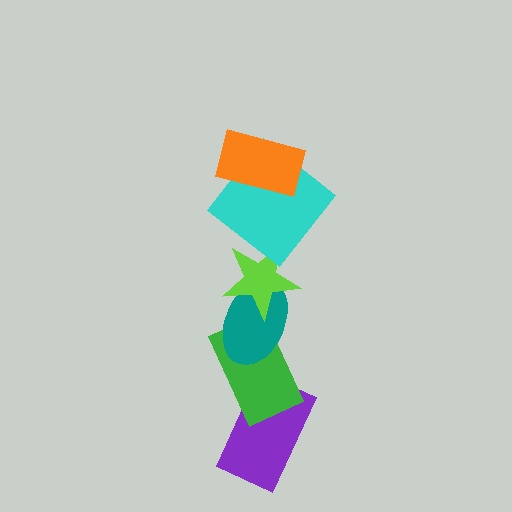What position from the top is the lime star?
The lime star is 3rd from the top.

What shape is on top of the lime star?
The cyan diamond is on top of the lime star.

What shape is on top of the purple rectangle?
The green rectangle is on top of the purple rectangle.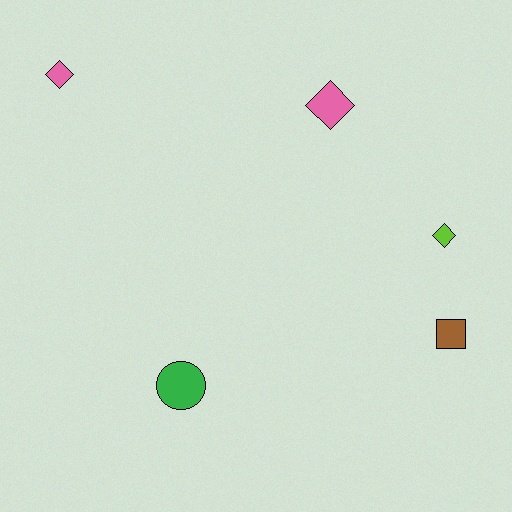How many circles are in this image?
There is 1 circle.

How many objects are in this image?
There are 5 objects.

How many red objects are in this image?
There are no red objects.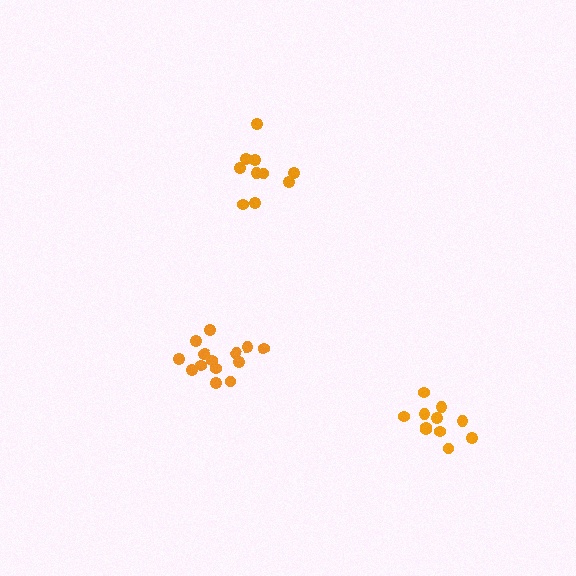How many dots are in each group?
Group 1: 14 dots, Group 2: 11 dots, Group 3: 10 dots (35 total).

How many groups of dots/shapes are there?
There are 3 groups.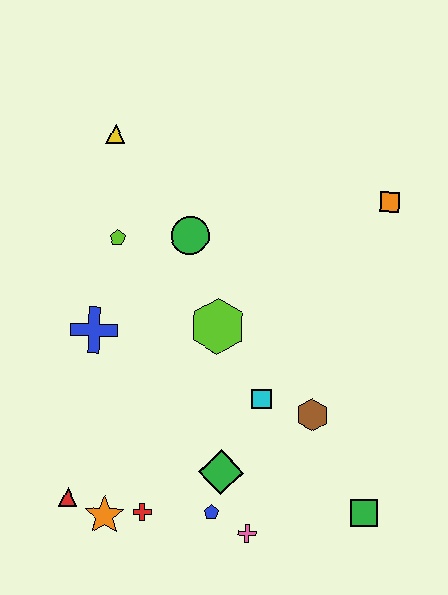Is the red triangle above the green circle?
No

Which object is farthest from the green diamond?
The yellow triangle is farthest from the green diamond.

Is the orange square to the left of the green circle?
No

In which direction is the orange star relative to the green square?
The orange star is to the left of the green square.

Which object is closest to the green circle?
The lime pentagon is closest to the green circle.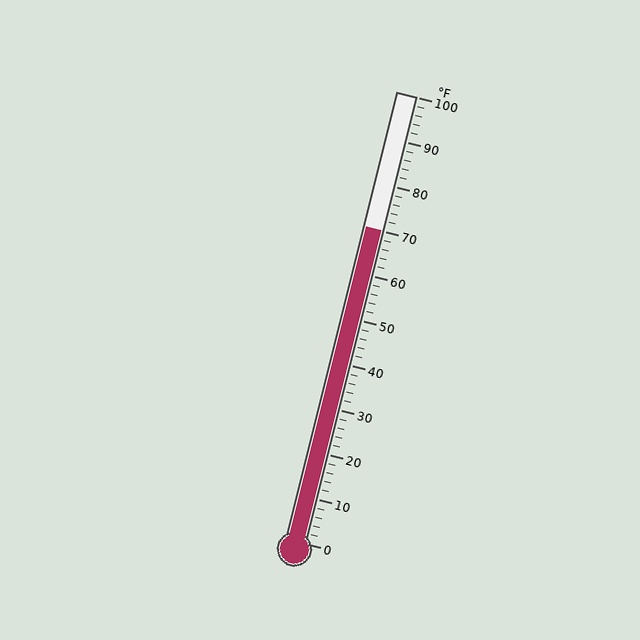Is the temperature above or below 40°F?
The temperature is above 40°F.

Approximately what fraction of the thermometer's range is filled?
The thermometer is filled to approximately 70% of its range.